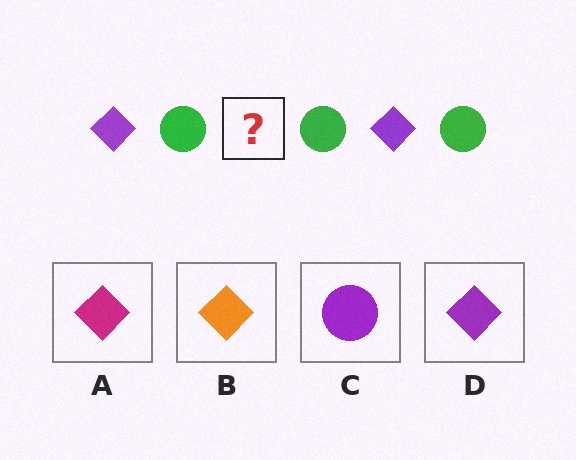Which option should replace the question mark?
Option D.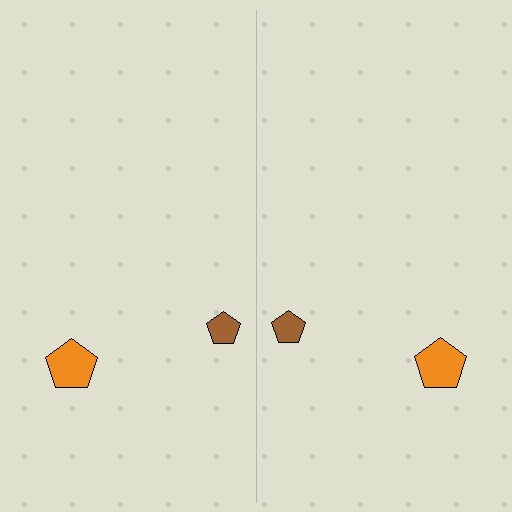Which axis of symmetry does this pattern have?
The pattern has a vertical axis of symmetry running through the center of the image.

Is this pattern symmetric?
Yes, this pattern has bilateral (reflection) symmetry.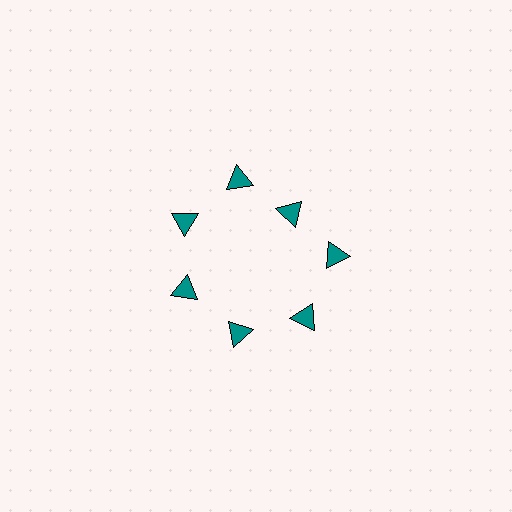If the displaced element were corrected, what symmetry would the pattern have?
It would have 7-fold rotational symmetry — the pattern would map onto itself every 51 degrees.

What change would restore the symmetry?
The symmetry would be restored by moving it outward, back onto the ring so that all 7 triangles sit at equal angles and equal distance from the center.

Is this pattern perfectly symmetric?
No. The 7 teal triangles are arranged in a ring, but one element near the 1 o'clock position is pulled inward toward the center, breaking the 7-fold rotational symmetry.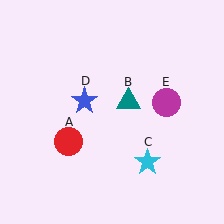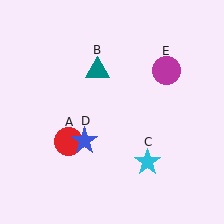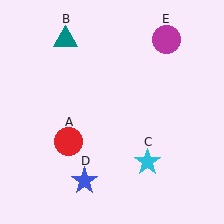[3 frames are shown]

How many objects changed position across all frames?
3 objects changed position: teal triangle (object B), blue star (object D), magenta circle (object E).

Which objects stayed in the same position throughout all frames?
Red circle (object A) and cyan star (object C) remained stationary.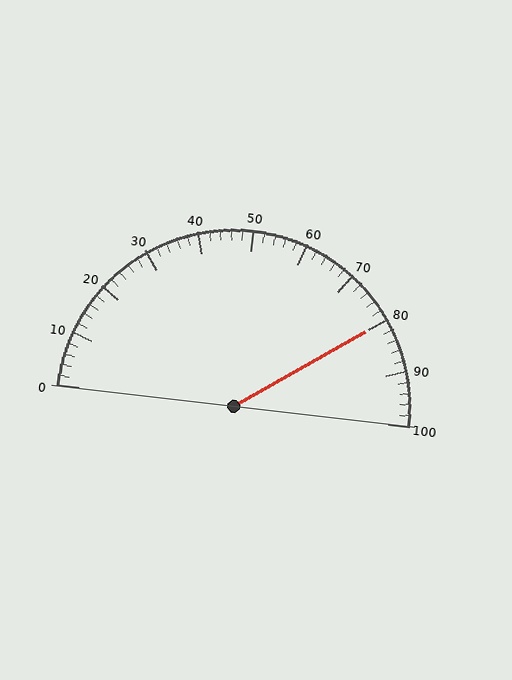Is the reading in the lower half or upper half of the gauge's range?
The reading is in the upper half of the range (0 to 100).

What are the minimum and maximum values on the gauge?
The gauge ranges from 0 to 100.